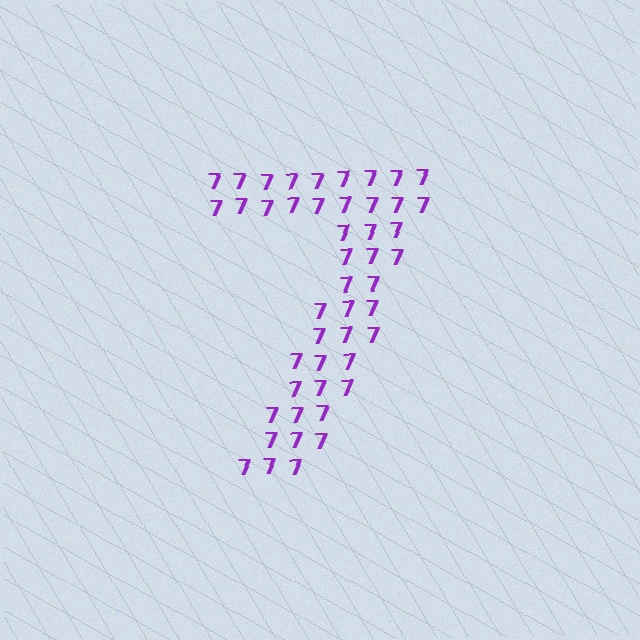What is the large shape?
The large shape is the digit 7.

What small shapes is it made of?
It is made of small digit 7's.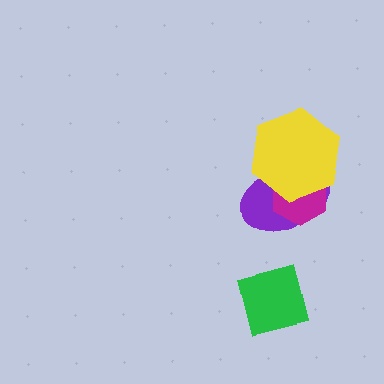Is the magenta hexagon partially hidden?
Yes, it is partially covered by another shape.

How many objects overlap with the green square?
0 objects overlap with the green square.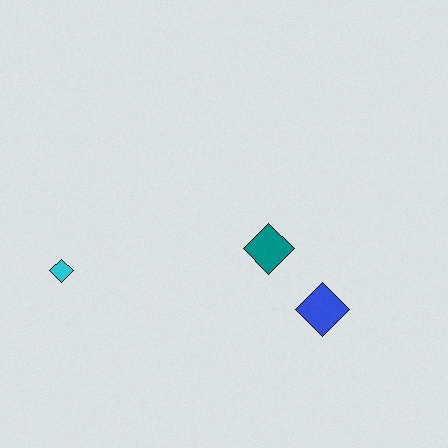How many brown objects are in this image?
There are no brown objects.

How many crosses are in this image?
There are no crosses.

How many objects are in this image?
There are 3 objects.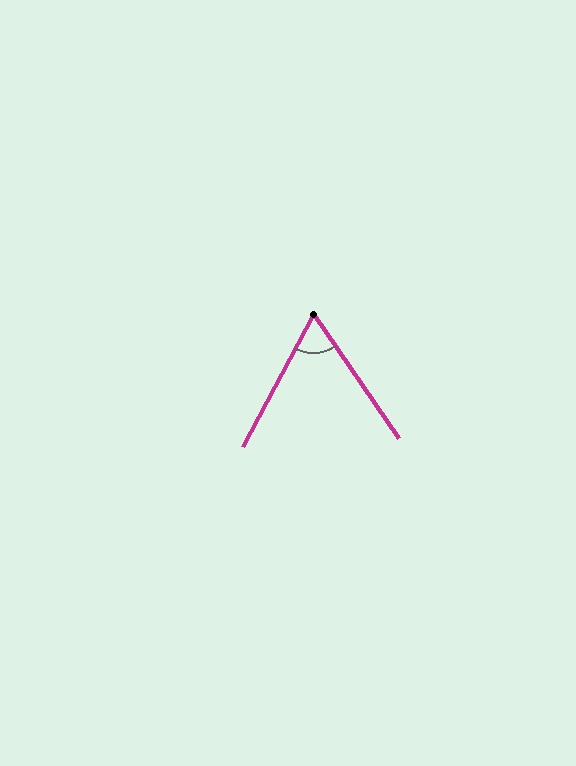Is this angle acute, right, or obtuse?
It is acute.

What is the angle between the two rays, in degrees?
Approximately 62 degrees.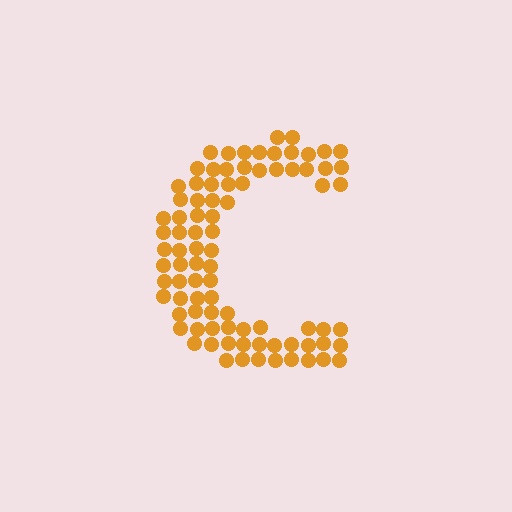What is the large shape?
The large shape is the letter C.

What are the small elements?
The small elements are circles.